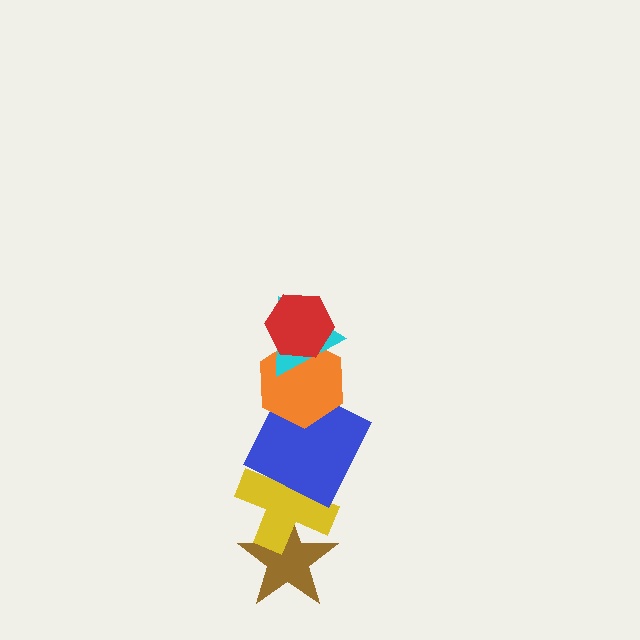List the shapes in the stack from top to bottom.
From top to bottom: the red hexagon, the cyan triangle, the orange hexagon, the blue square, the yellow cross, the brown star.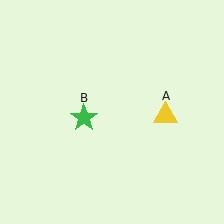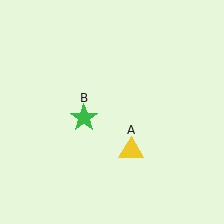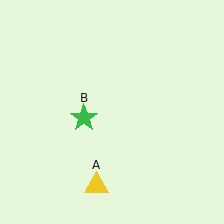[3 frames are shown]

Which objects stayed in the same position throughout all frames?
Green star (object B) remained stationary.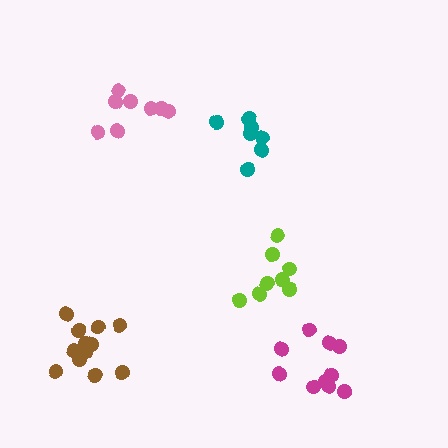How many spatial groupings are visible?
There are 5 spatial groupings.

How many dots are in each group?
Group 1: 7 dots, Group 2: 10 dots, Group 3: 8 dots, Group 4: 12 dots, Group 5: 8 dots (45 total).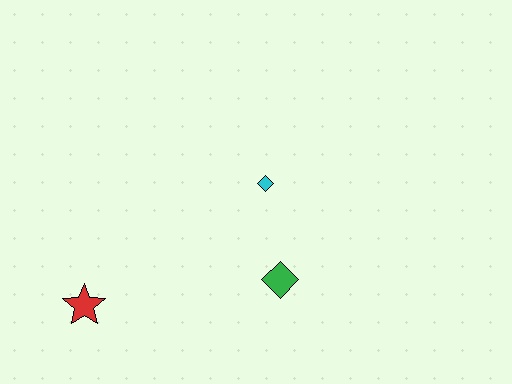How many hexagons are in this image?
There are no hexagons.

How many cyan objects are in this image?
There is 1 cyan object.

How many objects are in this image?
There are 3 objects.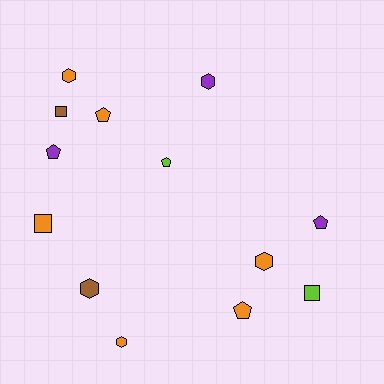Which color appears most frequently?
Orange, with 6 objects.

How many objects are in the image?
There are 13 objects.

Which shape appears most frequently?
Pentagon, with 5 objects.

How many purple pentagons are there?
There are 2 purple pentagons.